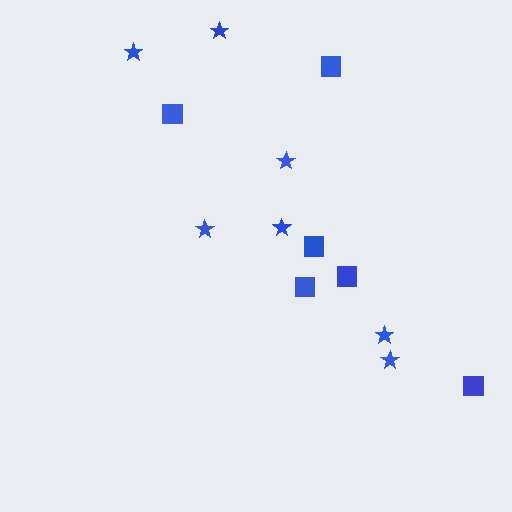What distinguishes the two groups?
There are 2 groups: one group of squares (6) and one group of stars (7).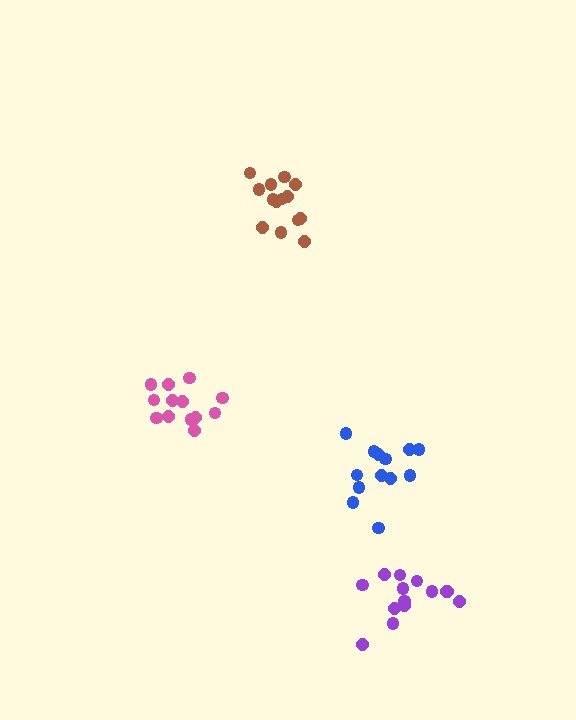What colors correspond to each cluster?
The clusters are colored: blue, brown, pink, purple.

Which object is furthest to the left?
The pink cluster is leftmost.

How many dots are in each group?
Group 1: 13 dots, Group 2: 14 dots, Group 3: 13 dots, Group 4: 14 dots (54 total).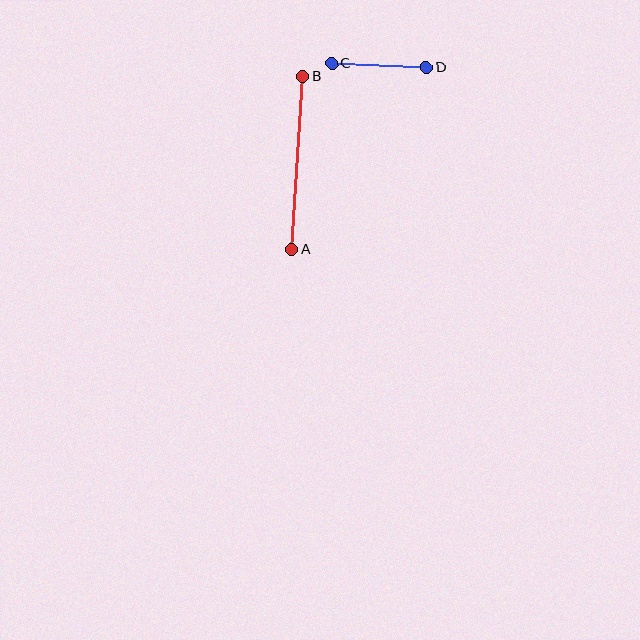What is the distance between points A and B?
The distance is approximately 173 pixels.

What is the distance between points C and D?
The distance is approximately 95 pixels.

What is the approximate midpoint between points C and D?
The midpoint is at approximately (379, 65) pixels.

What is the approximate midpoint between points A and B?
The midpoint is at approximately (297, 163) pixels.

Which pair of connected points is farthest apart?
Points A and B are farthest apart.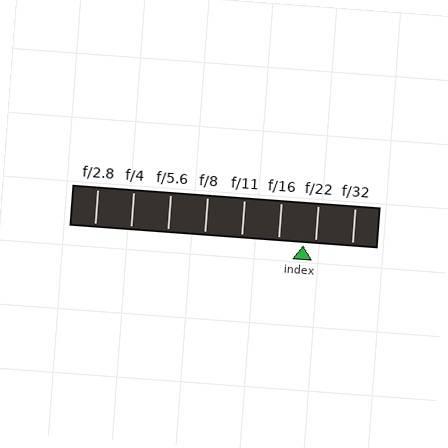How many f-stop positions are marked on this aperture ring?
There are 8 f-stop positions marked.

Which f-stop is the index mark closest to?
The index mark is closest to f/22.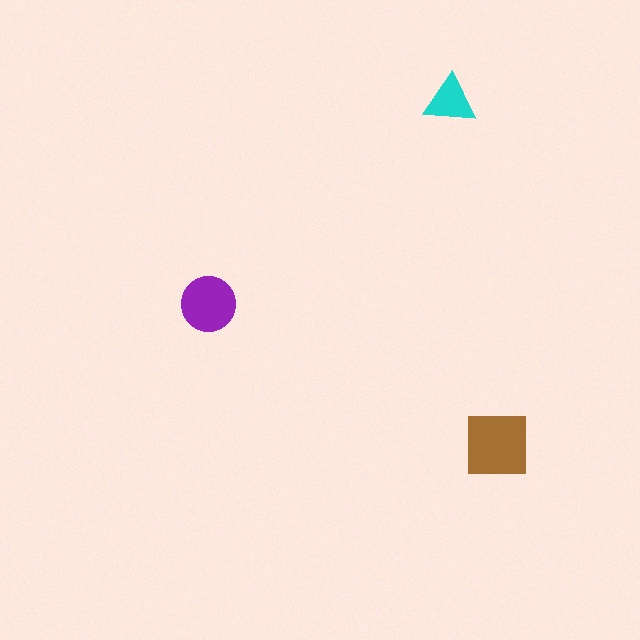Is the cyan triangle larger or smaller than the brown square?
Smaller.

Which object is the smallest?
The cyan triangle.